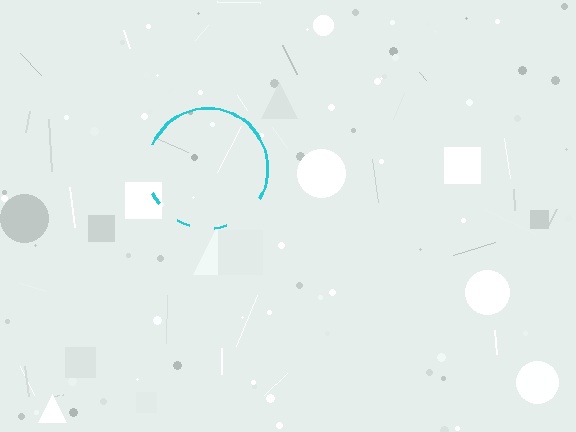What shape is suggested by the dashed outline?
The dashed outline suggests a circle.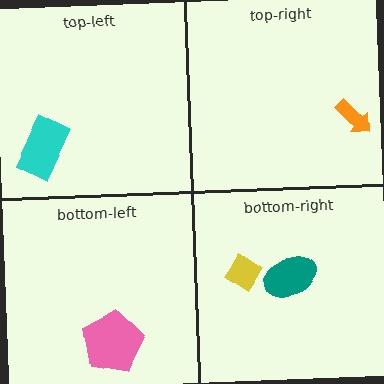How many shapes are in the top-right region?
1.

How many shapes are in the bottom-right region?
2.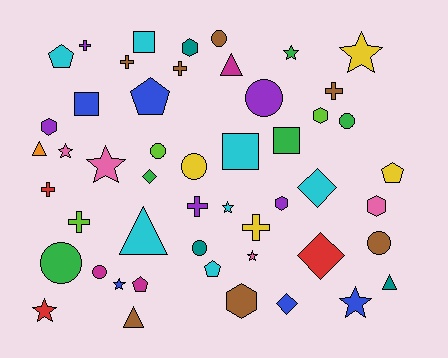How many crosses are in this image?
There are 8 crosses.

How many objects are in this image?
There are 50 objects.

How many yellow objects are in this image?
There are 4 yellow objects.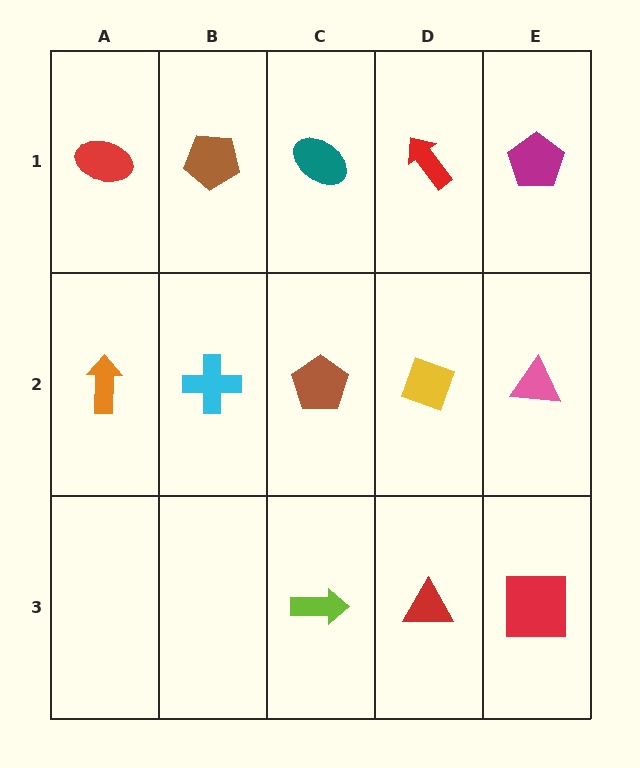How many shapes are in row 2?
5 shapes.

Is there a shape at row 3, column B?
No, that cell is empty.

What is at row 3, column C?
A lime arrow.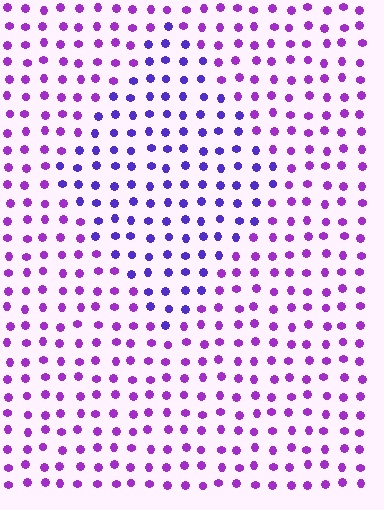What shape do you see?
I see a diamond.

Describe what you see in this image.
The image is filled with small purple elements in a uniform arrangement. A diamond-shaped region is visible where the elements are tinted to a slightly different hue, forming a subtle color boundary.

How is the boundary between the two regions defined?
The boundary is defined purely by a slight shift in hue (about 31 degrees). Spacing, size, and orientation are identical on both sides.